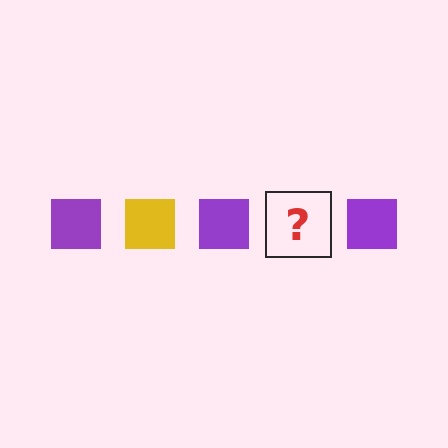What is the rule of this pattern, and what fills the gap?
The rule is that the pattern cycles through purple, yellow squares. The gap should be filled with a yellow square.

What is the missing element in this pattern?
The missing element is a yellow square.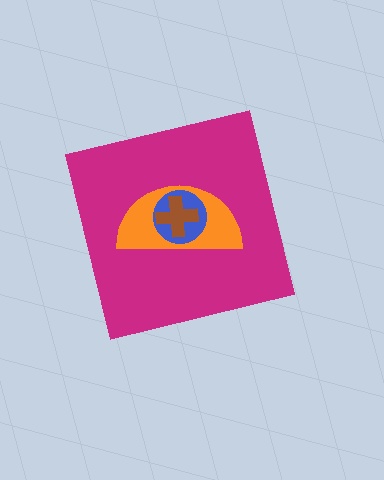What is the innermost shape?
The brown cross.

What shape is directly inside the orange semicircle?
The blue circle.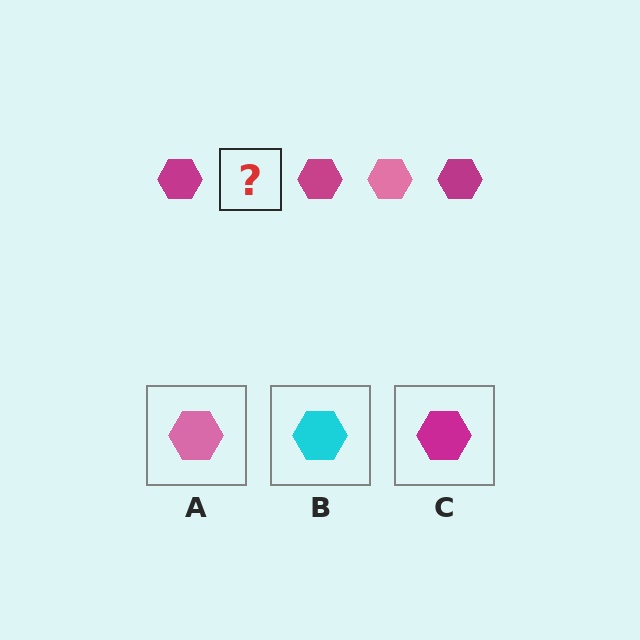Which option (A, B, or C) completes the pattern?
A.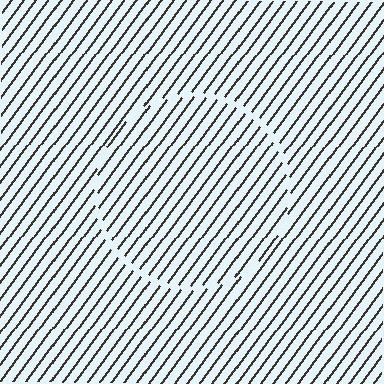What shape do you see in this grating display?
An illusory circle. The interior of the shape contains the same grating, shifted by half a period — the contour is defined by the phase discontinuity where line-ends from the inner and outer gratings abut.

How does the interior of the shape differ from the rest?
The interior of the shape contains the same grating, shifted by half a period — the contour is defined by the phase discontinuity where line-ends from the inner and outer gratings abut.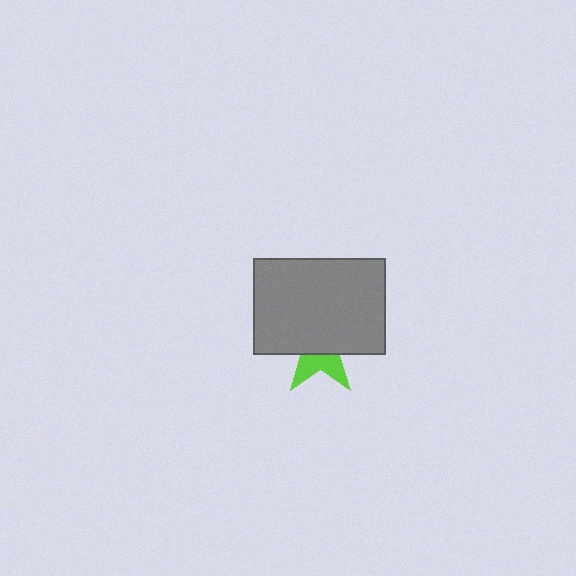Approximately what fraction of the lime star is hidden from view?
Roughly 63% of the lime star is hidden behind the gray rectangle.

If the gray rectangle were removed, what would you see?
You would see the complete lime star.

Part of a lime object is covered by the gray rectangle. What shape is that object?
It is a star.